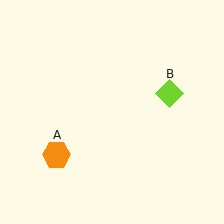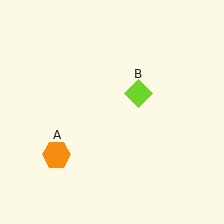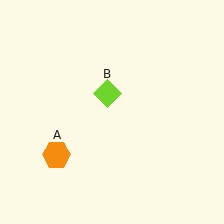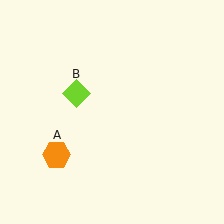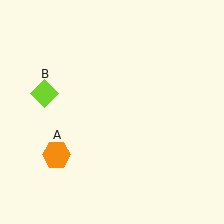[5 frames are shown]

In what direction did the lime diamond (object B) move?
The lime diamond (object B) moved left.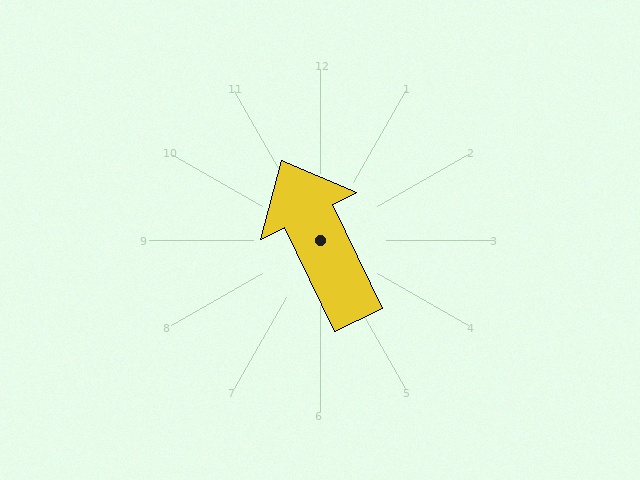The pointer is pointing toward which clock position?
Roughly 11 o'clock.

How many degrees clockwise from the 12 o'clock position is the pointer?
Approximately 334 degrees.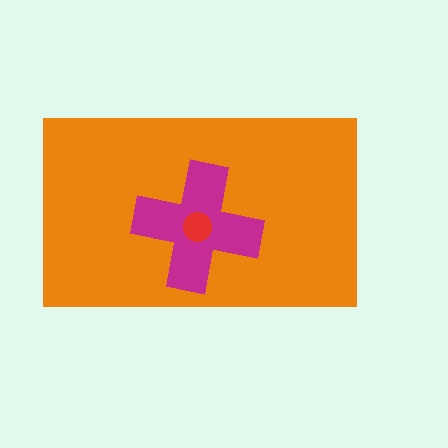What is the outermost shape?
The orange rectangle.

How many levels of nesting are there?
3.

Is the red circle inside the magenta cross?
Yes.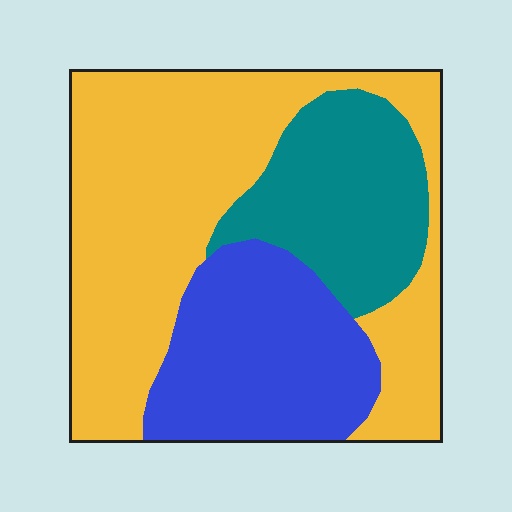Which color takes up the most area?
Yellow, at roughly 50%.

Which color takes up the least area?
Teal, at roughly 20%.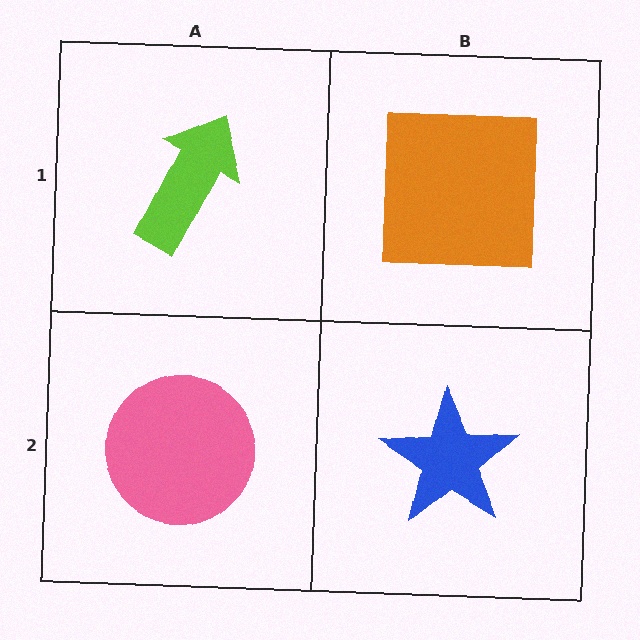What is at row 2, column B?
A blue star.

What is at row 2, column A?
A pink circle.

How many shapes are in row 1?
2 shapes.